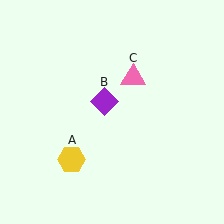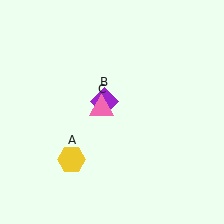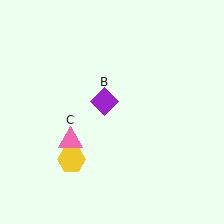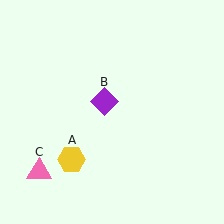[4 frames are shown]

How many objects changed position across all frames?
1 object changed position: pink triangle (object C).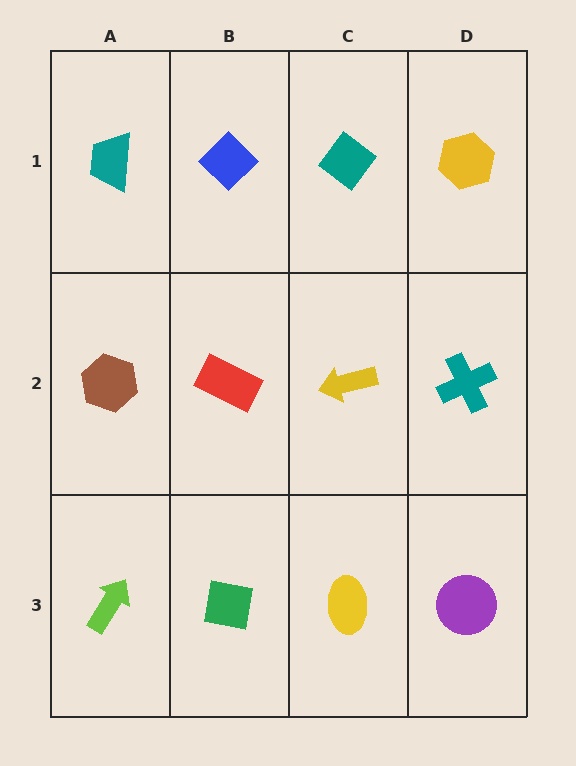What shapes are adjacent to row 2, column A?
A teal trapezoid (row 1, column A), a lime arrow (row 3, column A), a red rectangle (row 2, column B).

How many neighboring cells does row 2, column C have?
4.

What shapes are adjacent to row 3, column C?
A yellow arrow (row 2, column C), a green square (row 3, column B), a purple circle (row 3, column D).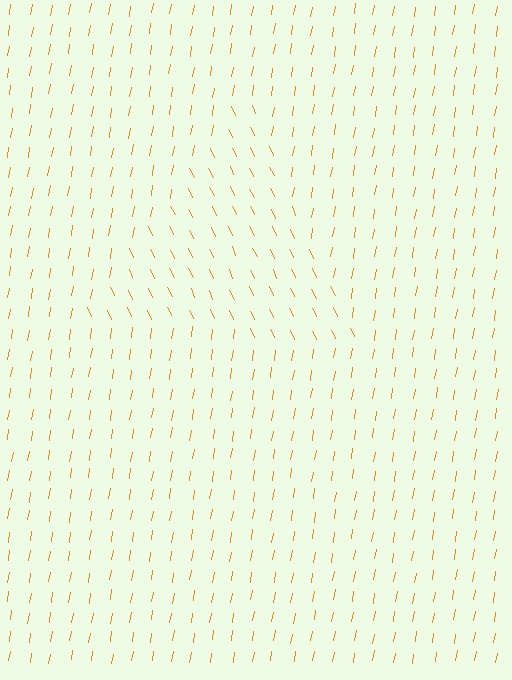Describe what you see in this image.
The image is filled with small orange line segments. A triangle region in the image has lines oriented differently from the surrounding lines, creating a visible texture boundary.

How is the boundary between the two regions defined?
The boundary is defined purely by a change in line orientation (approximately 34 degrees difference). All lines are the same color and thickness.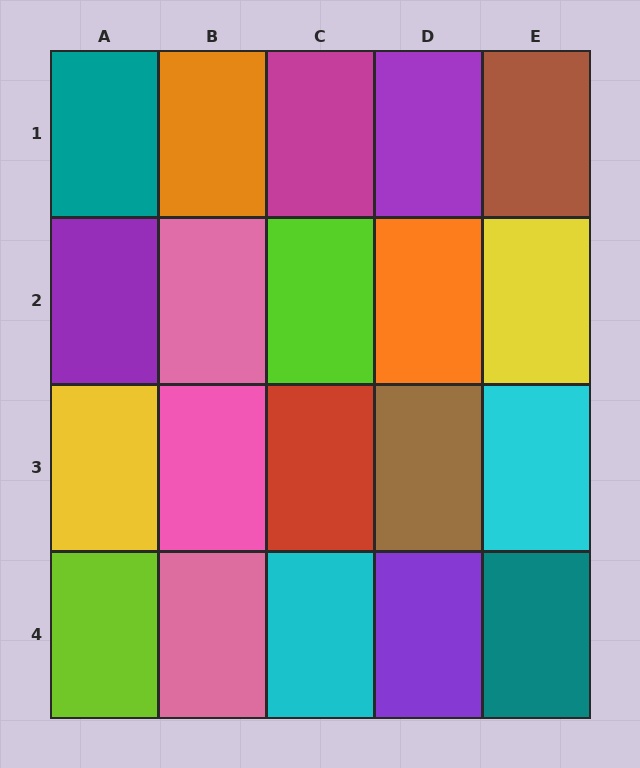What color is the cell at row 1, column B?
Orange.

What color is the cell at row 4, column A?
Lime.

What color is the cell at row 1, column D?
Purple.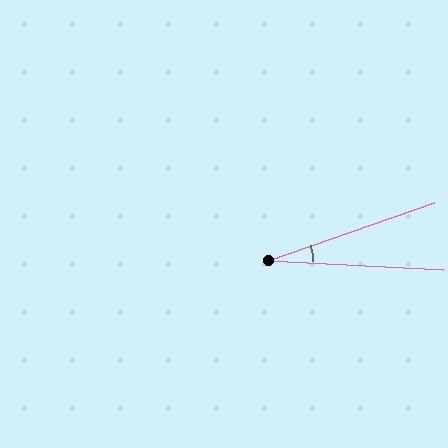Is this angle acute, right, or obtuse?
It is acute.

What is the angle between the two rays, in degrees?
Approximately 22 degrees.